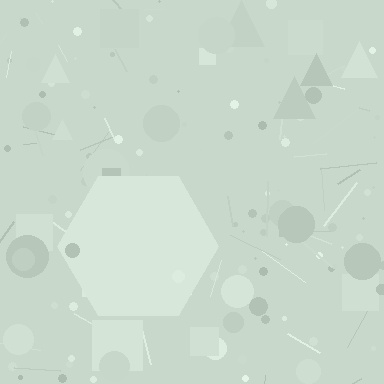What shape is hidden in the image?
A hexagon is hidden in the image.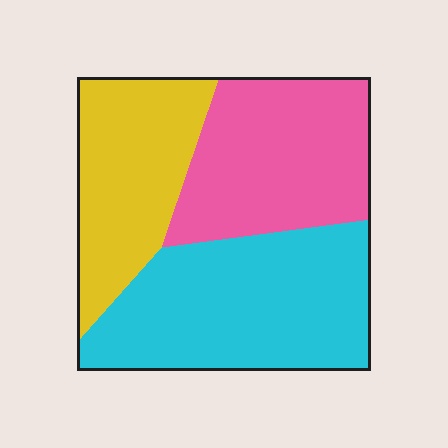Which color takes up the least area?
Yellow, at roughly 25%.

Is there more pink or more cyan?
Cyan.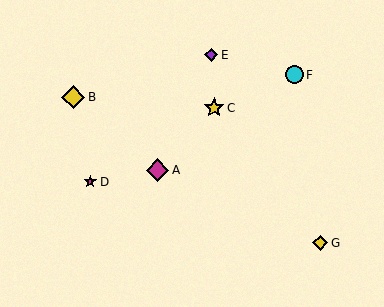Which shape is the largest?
The yellow diamond (labeled B) is the largest.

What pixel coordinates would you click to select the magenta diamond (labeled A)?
Click at (157, 170) to select the magenta diamond A.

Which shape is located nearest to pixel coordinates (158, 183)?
The magenta diamond (labeled A) at (157, 170) is nearest to that location.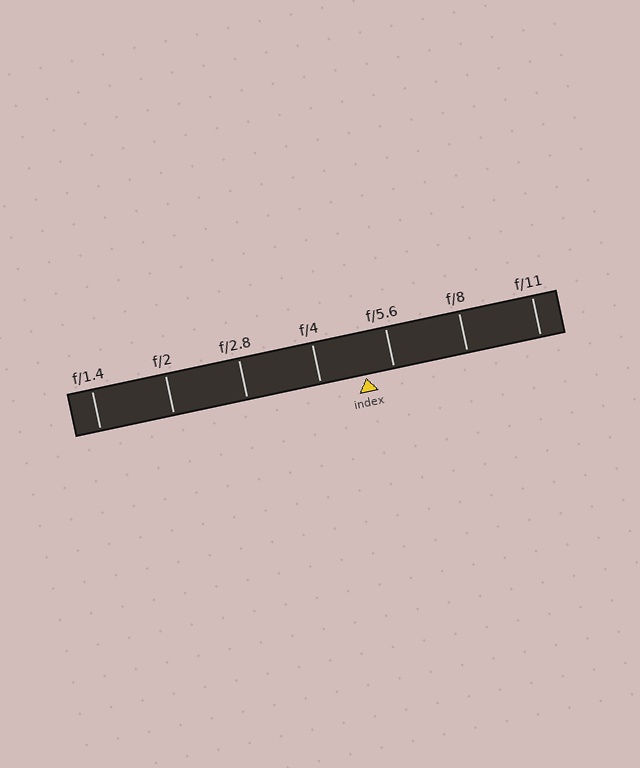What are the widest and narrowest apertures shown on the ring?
The widest aperture shown is f/1.4 and the narrowest is f/11.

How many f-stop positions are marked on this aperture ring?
There are 7 f-stop positions marked.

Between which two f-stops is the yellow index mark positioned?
The index mark is between f/4 and f/5.6.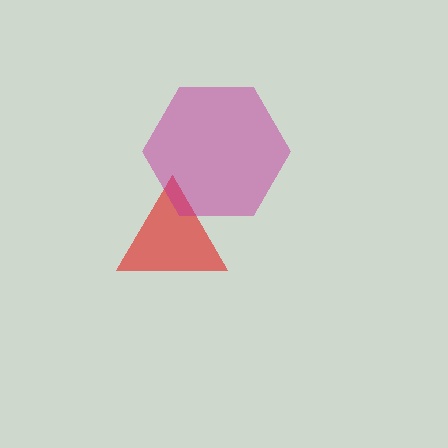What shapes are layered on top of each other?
The layered shapes are: a red triangle, a magenta hexagon.